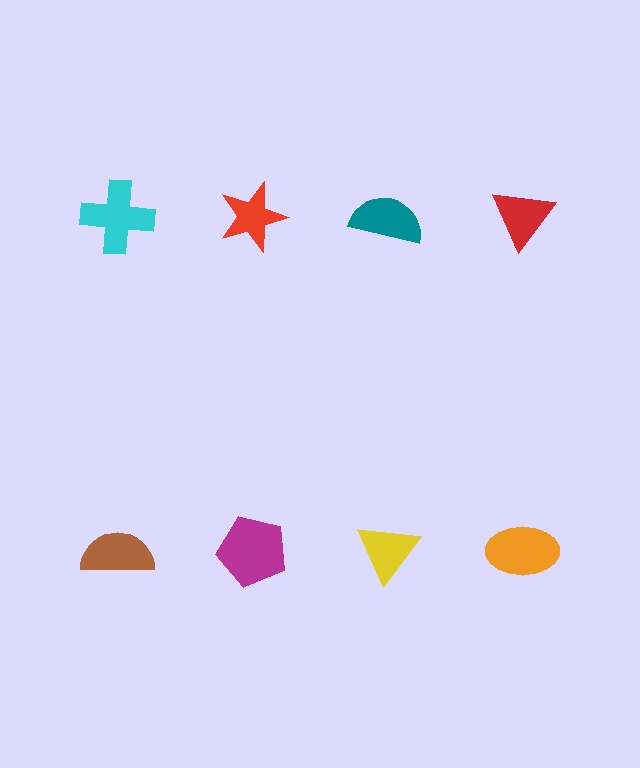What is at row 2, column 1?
A brown semicircle.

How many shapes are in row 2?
4 shapes.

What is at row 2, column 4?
An orange ellipse.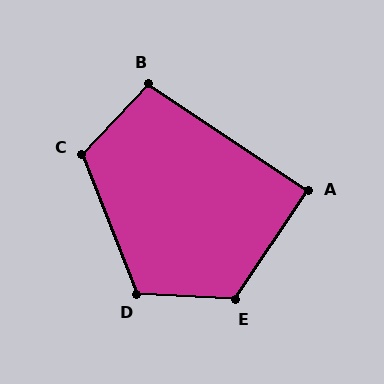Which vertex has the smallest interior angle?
A, at approximately 90 degrees.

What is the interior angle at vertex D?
Approximately 115 degrees (obtuse).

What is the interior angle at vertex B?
Approximately 100 degrees (obtuse).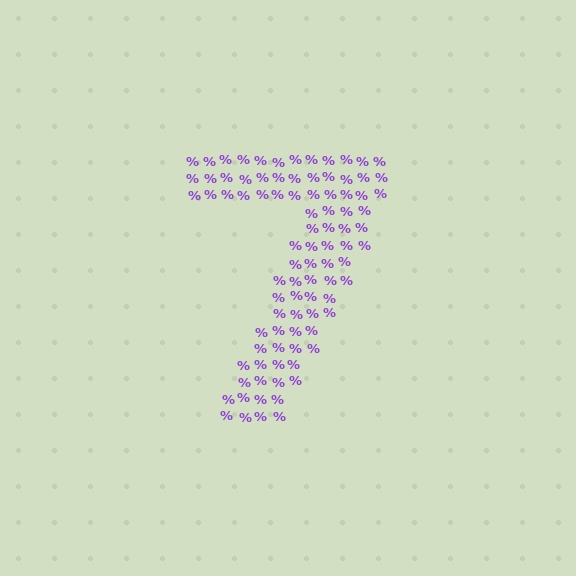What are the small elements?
The small elements are percent signs.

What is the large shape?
The large shape is the digit 7.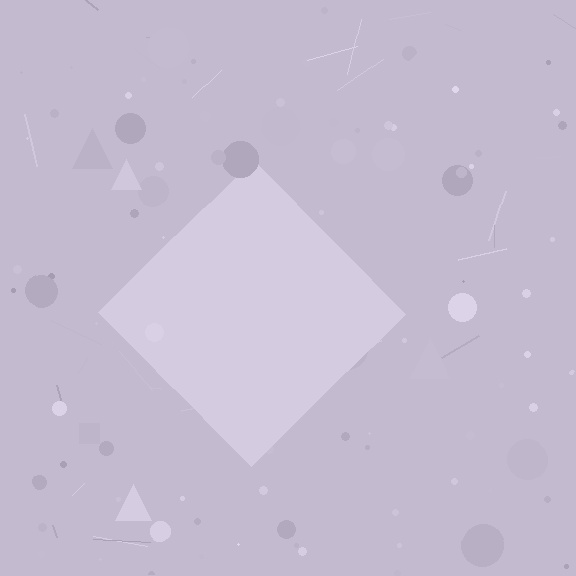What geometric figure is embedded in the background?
A diamond is embedded in the background.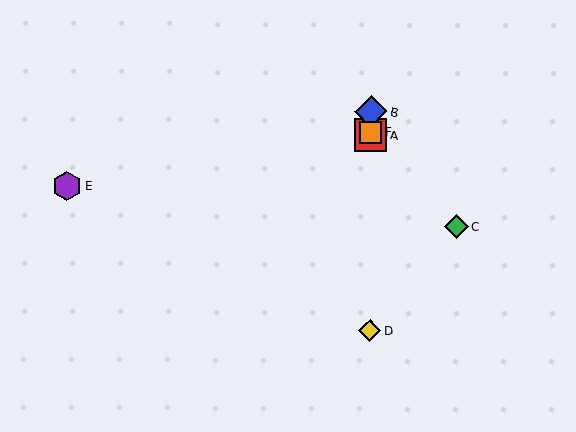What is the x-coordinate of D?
Object D is at x≈370.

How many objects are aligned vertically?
4 objects (A, B, D, F) are aligned vertically.